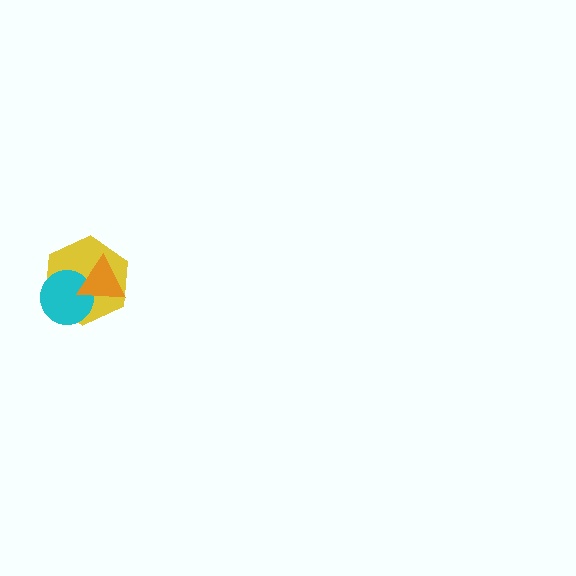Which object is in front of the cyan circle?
The orange triangle is in front of the cyan circle.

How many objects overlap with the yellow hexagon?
2 objects overlap with the yellow hexagon.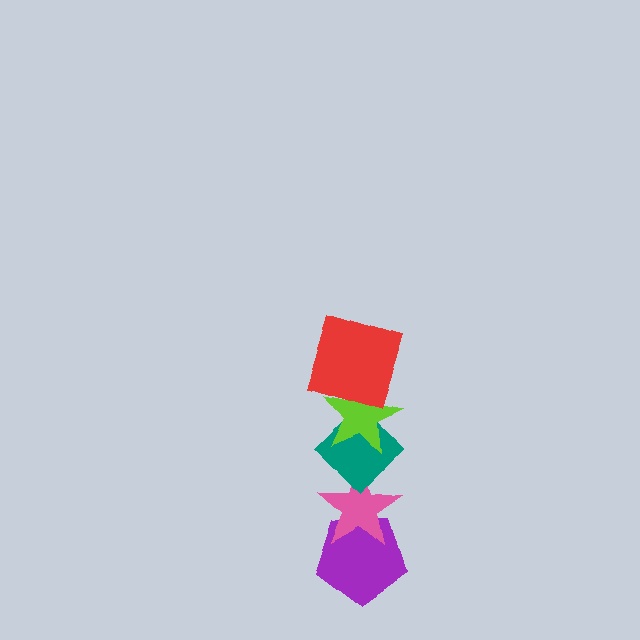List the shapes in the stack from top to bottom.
From top to bottom: the red square, the lime star, the teal diamond, the pink star, the purple pentagon.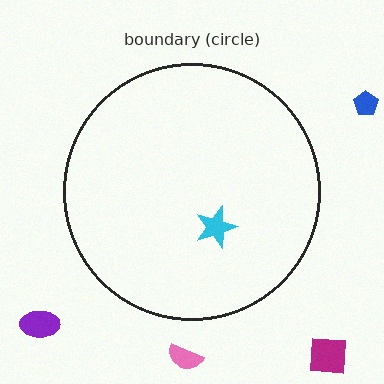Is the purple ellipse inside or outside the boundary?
Outside.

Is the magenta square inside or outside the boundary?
Outside.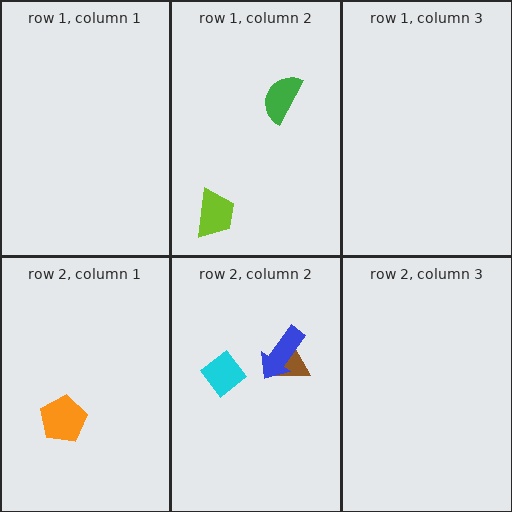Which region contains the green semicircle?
The row 1, column 2 region.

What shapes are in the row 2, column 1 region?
The orange pentagon.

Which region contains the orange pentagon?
The row 2, column 1 region.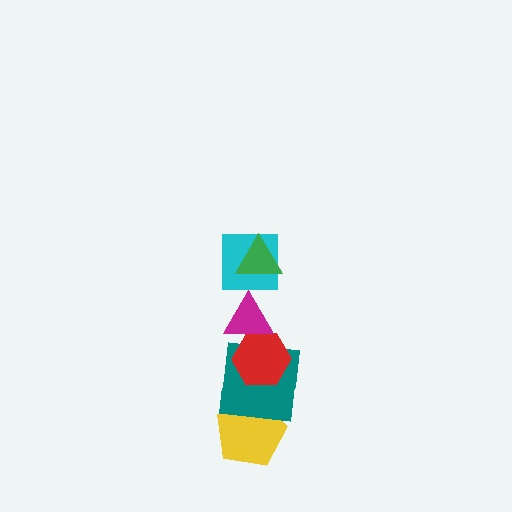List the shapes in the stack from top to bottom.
From top to bottom: the green triangle, the cyan square, the magenta triangle, the red hexagon, the teal square, the yellow pentagon.